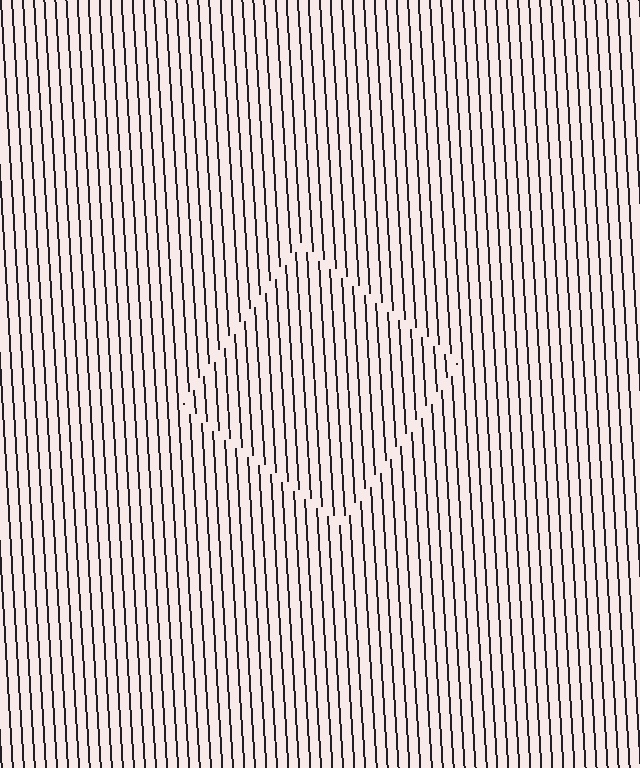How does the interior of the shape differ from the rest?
The interior of the shape contains the same grating, shifted by half a period — the contour is defined by the phase discontinuity where line-ends from the inner and outer gratings abut.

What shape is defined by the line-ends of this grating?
An illusory square. The interior of the shape contains the same grating, shifted by half a period — the contour is defined by the phase discontinuity where line-ends from the inner and outer gratings abut.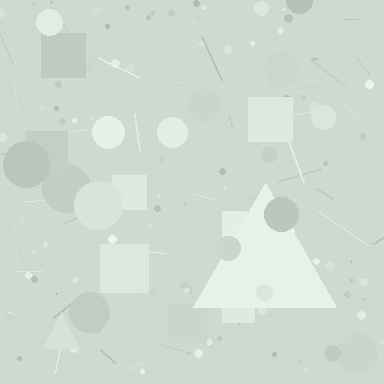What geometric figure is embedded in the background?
A triangle is embedded in the background.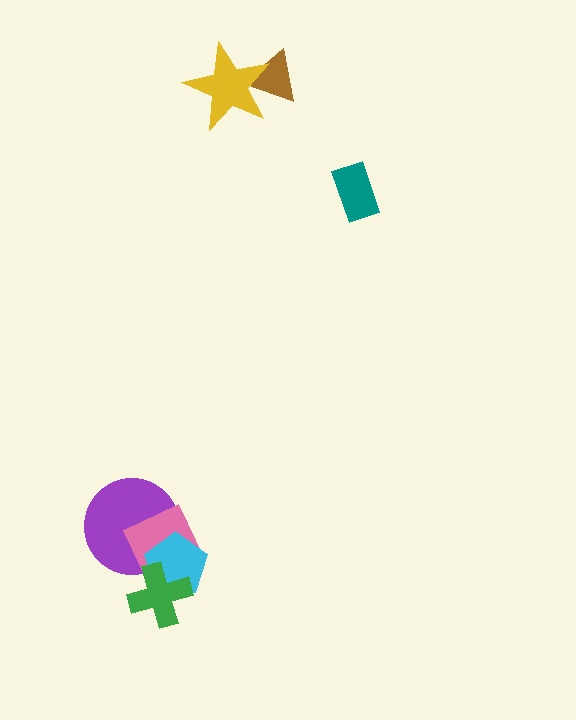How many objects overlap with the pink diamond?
3 objects overlap with the pink diamond.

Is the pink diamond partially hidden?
Yes, it is partially covered by another shape.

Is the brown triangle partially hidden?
Yes, it is partially covered by another shape.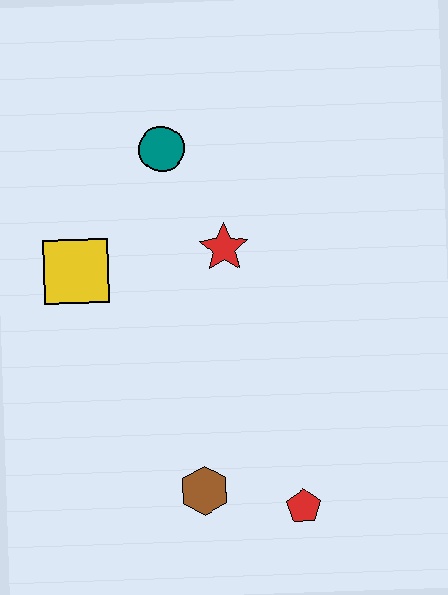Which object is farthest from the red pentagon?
The teal circle is farthest from the red pentagon.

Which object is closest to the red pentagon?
The brown hexagon is closest to the red pentagon.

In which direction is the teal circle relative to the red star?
The teal circle is above the red star.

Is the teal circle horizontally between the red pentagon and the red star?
No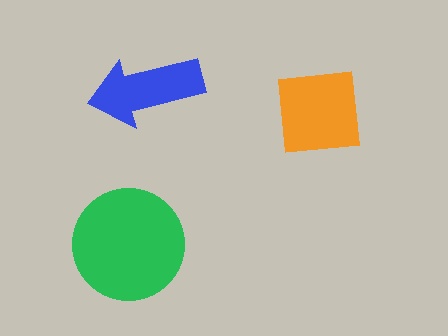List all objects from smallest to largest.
The blue arrow, the orange square, the green circle.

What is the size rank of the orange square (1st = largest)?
2nd.